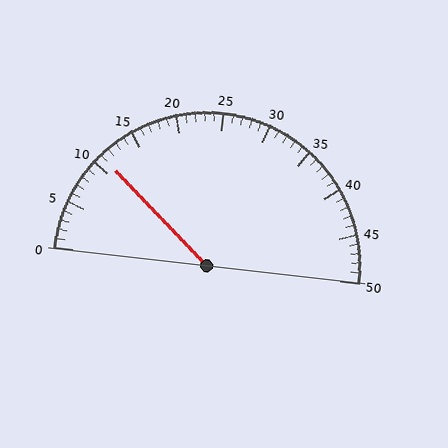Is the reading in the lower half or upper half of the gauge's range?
The reading is in the lower half of the range (0 to 50).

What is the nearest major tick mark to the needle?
The nearest major tick mark is 10.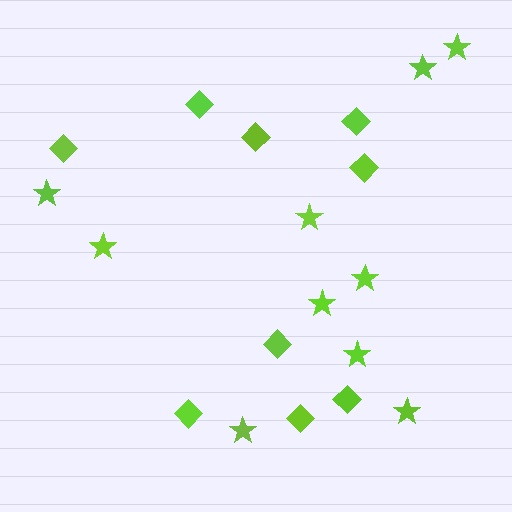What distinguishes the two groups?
There are 2 groups: one group of stars (10) and one group of diamonds (9).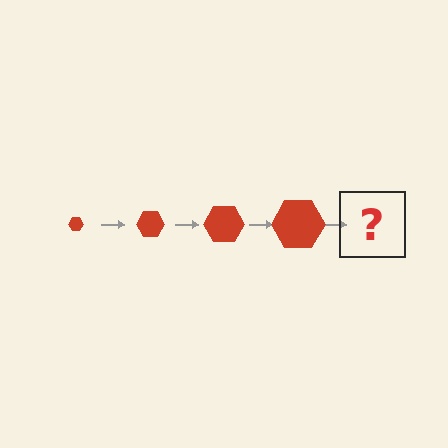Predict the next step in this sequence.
The next step is a red hexagon, larger than the previous one.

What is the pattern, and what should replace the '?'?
The pattern is that the hexagon gets progressively larger each step. The '?' should be a red hexagon, larger than the previous one.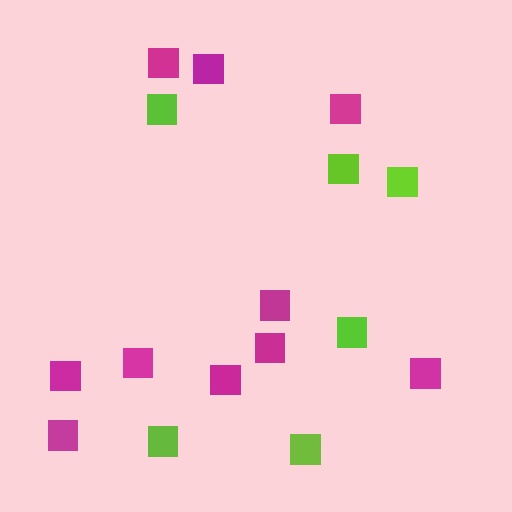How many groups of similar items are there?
There are 2 groups: one group of lime squares (6) and one group of magenta squares (10).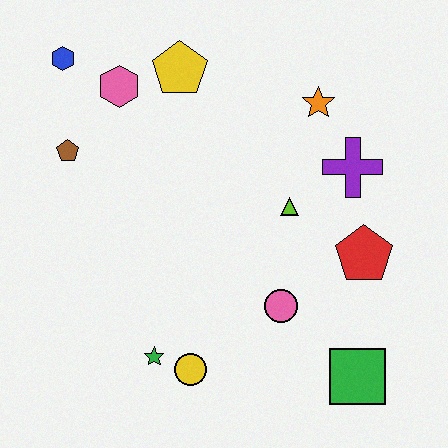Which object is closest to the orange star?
The purple cross is closest to the orange star.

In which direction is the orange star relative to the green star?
The orange star is above the green star.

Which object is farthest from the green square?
The blue hexagon is farthest from the green square.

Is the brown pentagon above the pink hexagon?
No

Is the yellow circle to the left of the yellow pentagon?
No